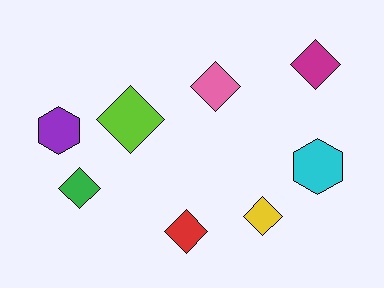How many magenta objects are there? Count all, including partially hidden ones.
There is 1 magenta object.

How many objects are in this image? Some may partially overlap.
There are 8 objects.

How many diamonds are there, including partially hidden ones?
There are 6 diamonds.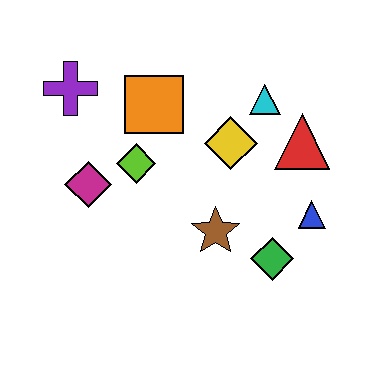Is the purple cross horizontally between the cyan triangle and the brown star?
No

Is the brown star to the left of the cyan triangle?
Yes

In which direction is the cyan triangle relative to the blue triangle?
The cyan triangle is above the blue triangle.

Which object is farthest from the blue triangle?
The purple cross is farthest from the blue triangle.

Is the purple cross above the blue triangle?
Yes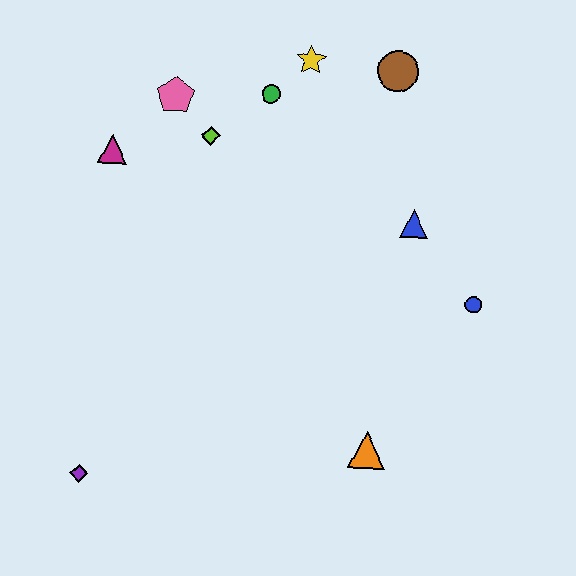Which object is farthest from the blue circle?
The purple diamond is farthest from the blue circle.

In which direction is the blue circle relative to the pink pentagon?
The blue circle is to the right of the pink pentagon.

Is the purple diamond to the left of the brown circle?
Yes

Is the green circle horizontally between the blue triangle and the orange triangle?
No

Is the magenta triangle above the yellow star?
No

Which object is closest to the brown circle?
The yellow star is closest to the brown circle.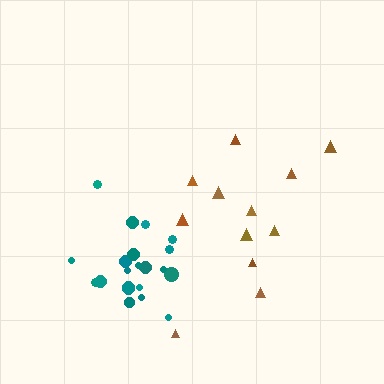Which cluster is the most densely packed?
Teal.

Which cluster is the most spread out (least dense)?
Brown.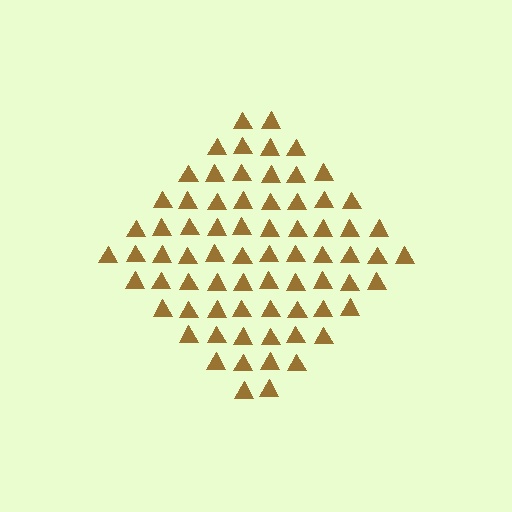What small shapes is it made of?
It is made of small triangles.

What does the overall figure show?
The overall figure shows a diamond.